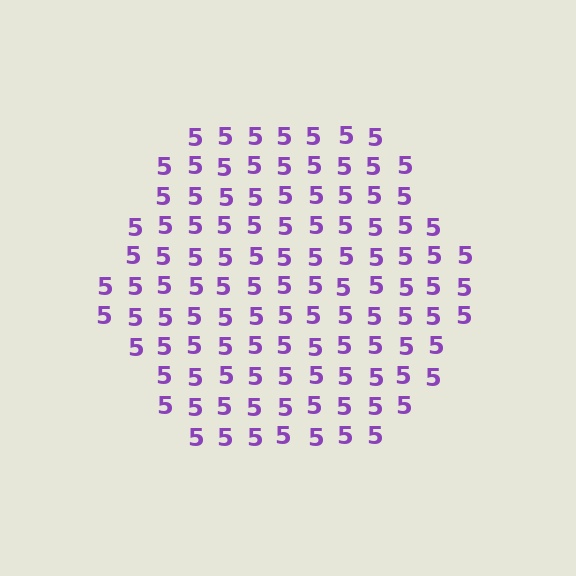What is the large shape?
The large shape is a hexagon.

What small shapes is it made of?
It is made of small digit 5's.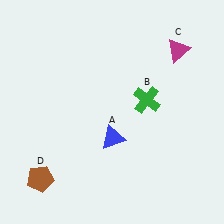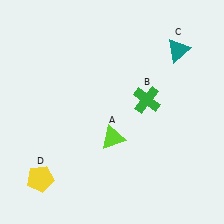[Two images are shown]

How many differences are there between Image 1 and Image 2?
There are 3 differences between the two images.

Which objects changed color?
A changed from blue to lime. C changed from magenta to teal. D changed from brown to yellow.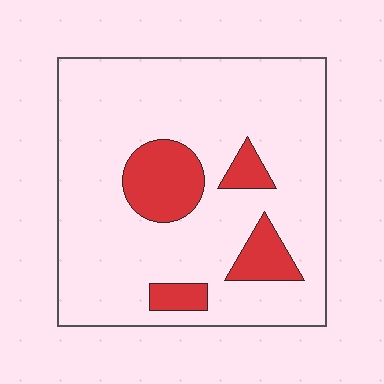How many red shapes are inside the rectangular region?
4.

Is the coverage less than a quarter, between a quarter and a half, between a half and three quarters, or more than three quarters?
Less than a quarter.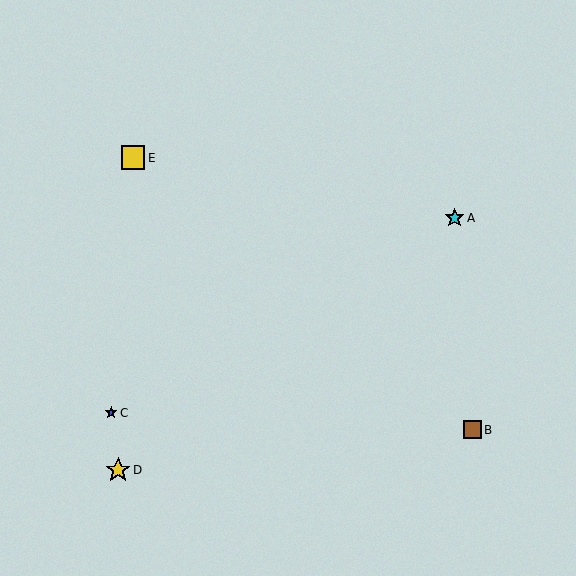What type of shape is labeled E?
Shape E is a yellow square.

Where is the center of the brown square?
The center of the brown square is at (472, 430).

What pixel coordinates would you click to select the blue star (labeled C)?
Click at (111, 413) to select the blue star C.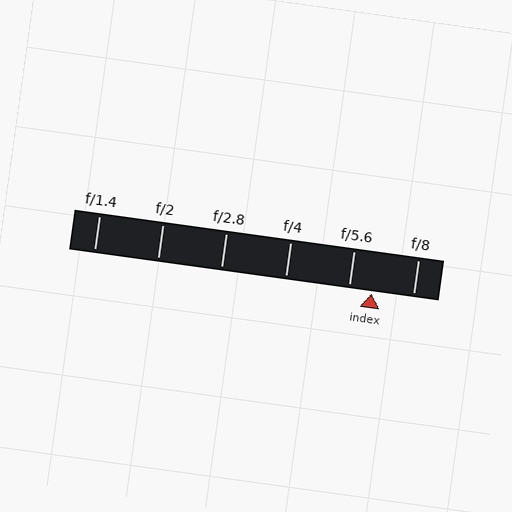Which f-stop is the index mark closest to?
The index mark is closest to f/5.6.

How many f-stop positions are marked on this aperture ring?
There are 6 f-stop positions marked.